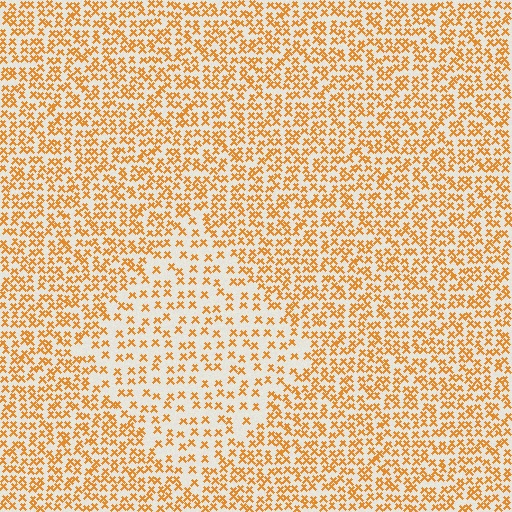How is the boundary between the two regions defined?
The boundary is defined by a change in element density (approximately 1.9x ratio). All elements are the same color, size, and shape.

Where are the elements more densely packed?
The elements are more densely packed outside the diamond boundary.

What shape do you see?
I see a diamond.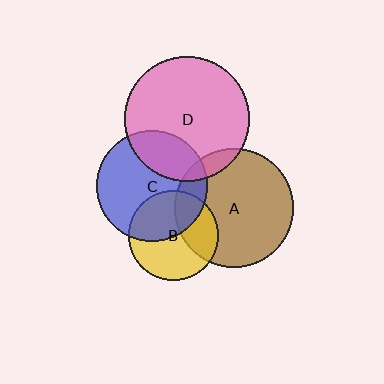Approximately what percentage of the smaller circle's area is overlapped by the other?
Approximately 45%.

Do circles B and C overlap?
Yes.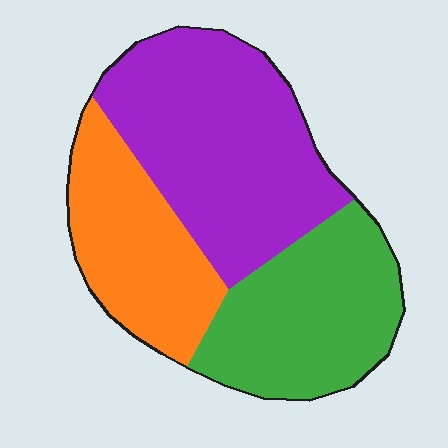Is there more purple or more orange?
Purple.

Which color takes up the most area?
Purple, at roughly 45%.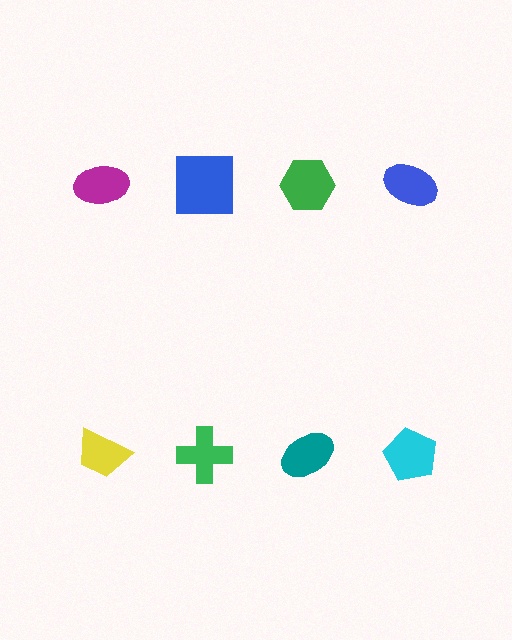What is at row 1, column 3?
A green hexagon.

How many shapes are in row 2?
4 shapes.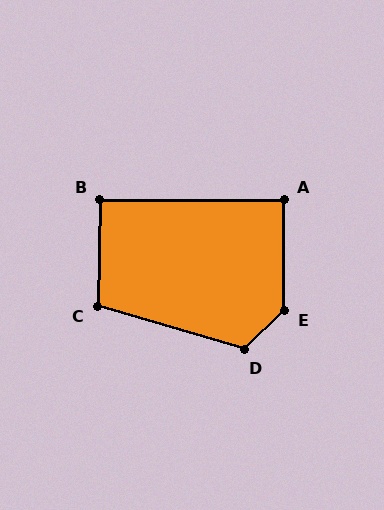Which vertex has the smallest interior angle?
A, at approximately 90 degrees.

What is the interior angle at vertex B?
Approximately 91 degrees (approximately right).